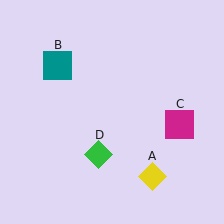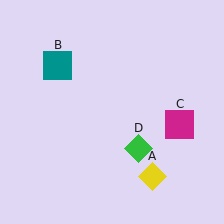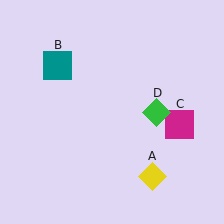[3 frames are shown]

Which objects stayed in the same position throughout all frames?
Yellow diamond (object A) and teal square (object B) and magenta square (object C) remained stationary.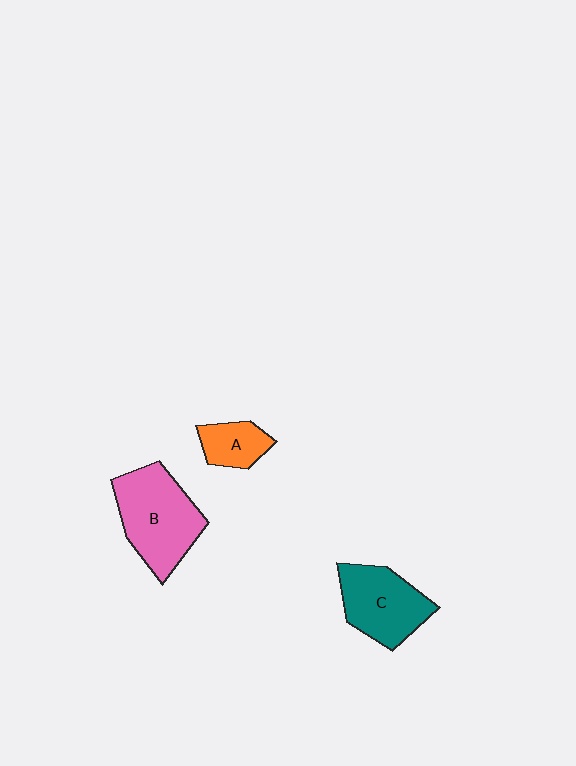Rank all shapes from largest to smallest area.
From largest to smallest: B (pink), C (teal), A (orange).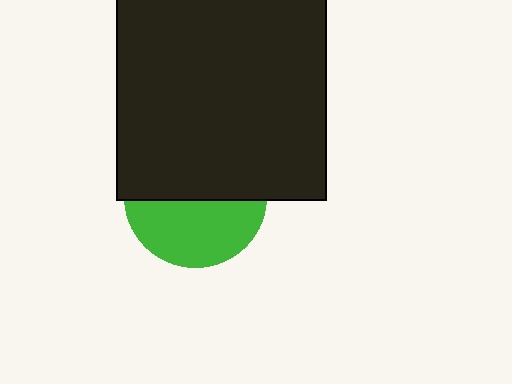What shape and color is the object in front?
The object in front is a black square.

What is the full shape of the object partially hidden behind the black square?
The partially hidden object is a green circle.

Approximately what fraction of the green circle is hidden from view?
Roughly 54% of the green circle is hidden behind the black square.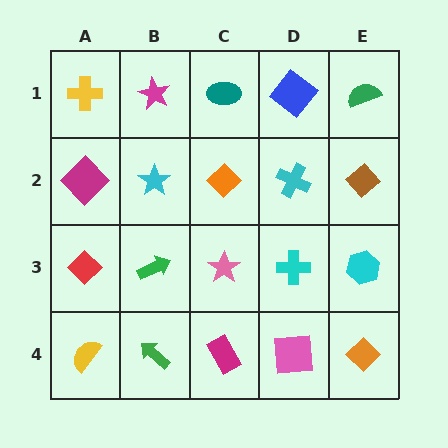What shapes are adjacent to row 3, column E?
A brown diamond (row 2, column E), an orange diamond (row 4, column E), a cyan cross (row 3, column D).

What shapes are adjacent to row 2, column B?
A magenta star (row 1, column B), a green arrow (row 3, column B), a magenta diamond (row 2, column A), an orange diamond (row 2, column C).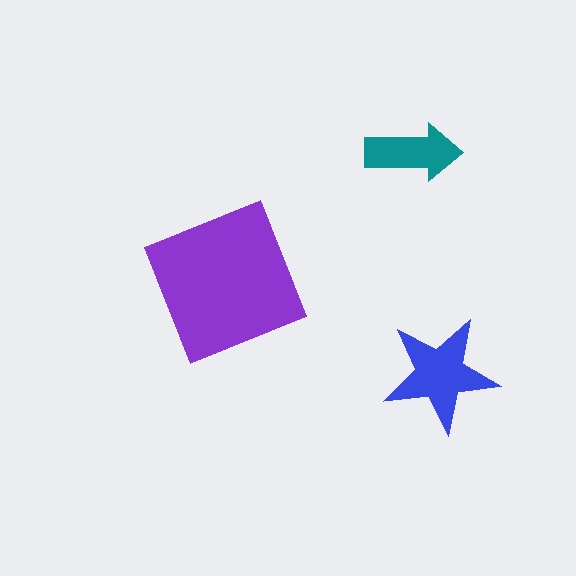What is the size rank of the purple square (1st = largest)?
1st.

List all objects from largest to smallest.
The purple square, the blue star, the teal arrow.